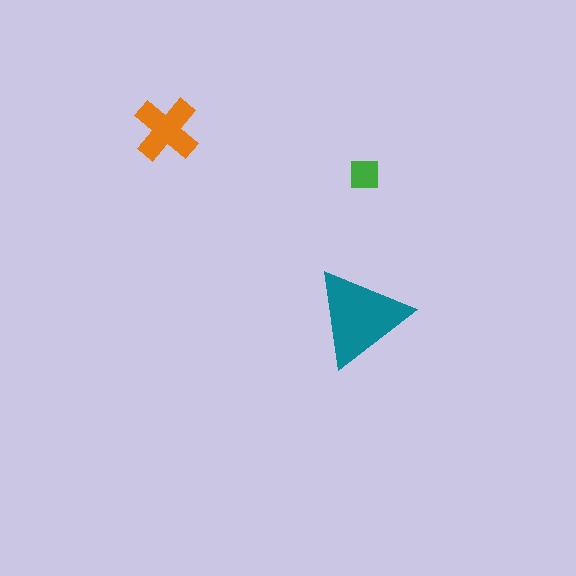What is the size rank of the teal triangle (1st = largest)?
1st.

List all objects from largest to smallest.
The teal triangle, the orange cross, the green square.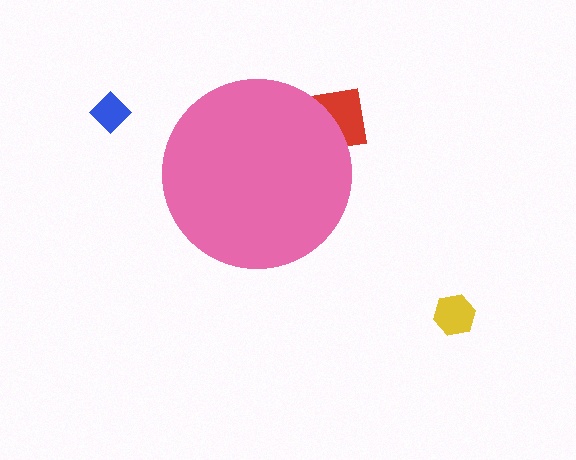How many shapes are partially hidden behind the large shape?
1 shape is partially hidden.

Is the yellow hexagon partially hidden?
No, the yellow hexagon is fully visible.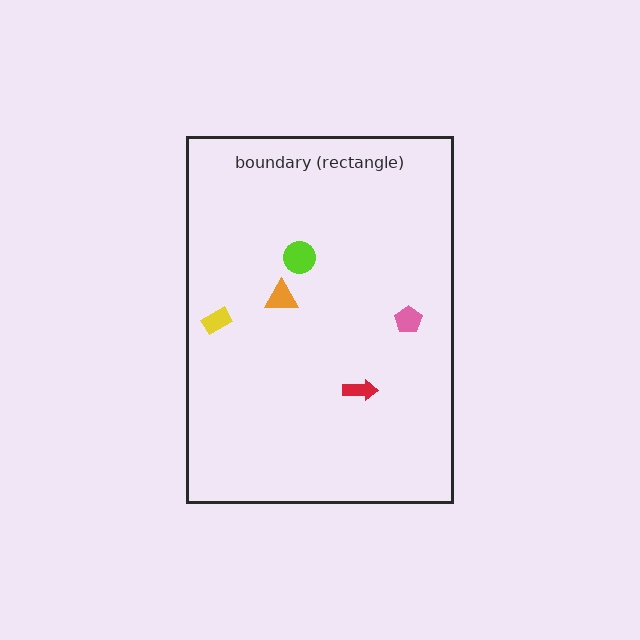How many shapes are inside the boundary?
5 inside, 0 outside.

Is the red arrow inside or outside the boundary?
Inside.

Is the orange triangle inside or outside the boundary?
Inside.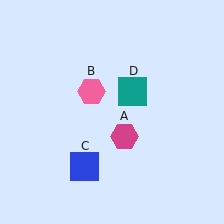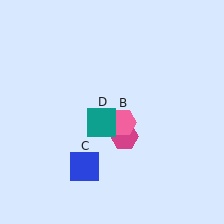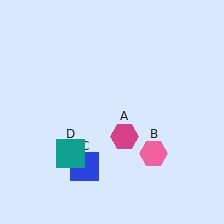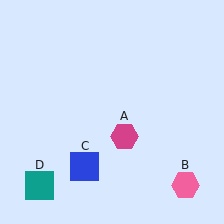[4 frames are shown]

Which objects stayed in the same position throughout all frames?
Magenta hexagon (object A) and blue square (object C) remained stationary.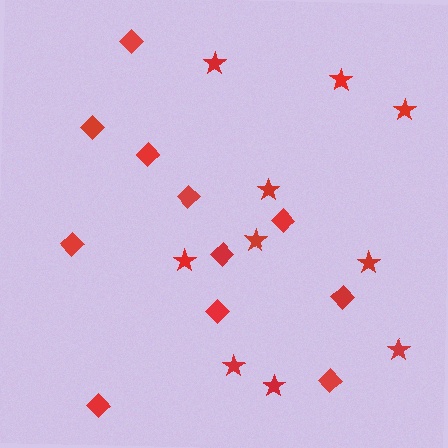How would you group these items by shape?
There are 2 groups: one group of diamonds (11) and one group of stars (10).